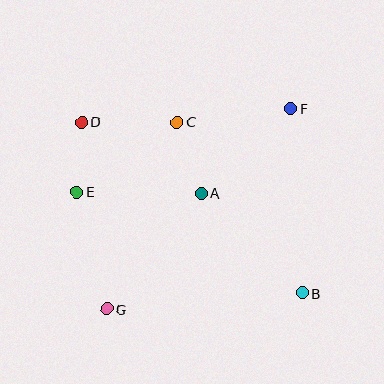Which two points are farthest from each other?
Points B and D are farthest from each other.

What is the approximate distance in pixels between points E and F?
The distance between E and F is approximately 229 pixels.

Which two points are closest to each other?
Points D and E are closest to each other.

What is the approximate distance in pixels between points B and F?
The distance between B and F is approximately 185 pixels.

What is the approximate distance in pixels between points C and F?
The distance between C and F is approximately 114 pixels.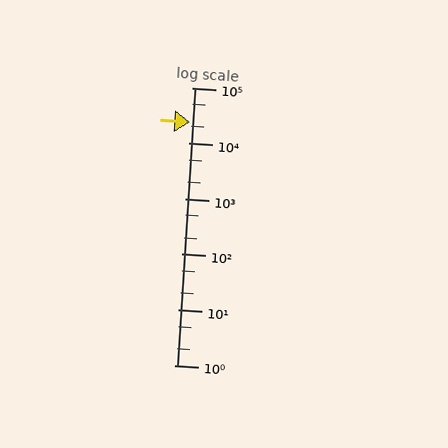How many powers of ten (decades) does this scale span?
The scale spans 5 decades, from 1 to 100000.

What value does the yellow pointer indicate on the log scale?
The pointer indicates approximately 24000.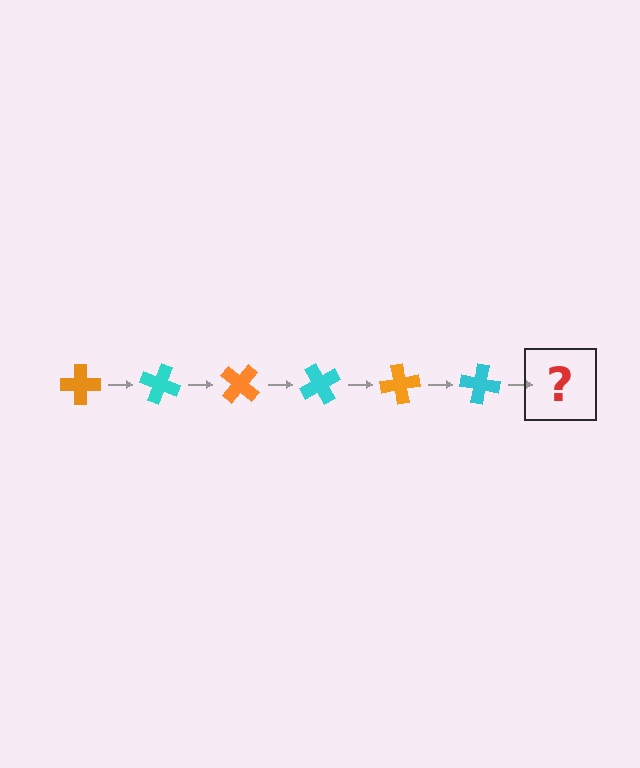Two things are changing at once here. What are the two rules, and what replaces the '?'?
The two rules are that it rotates 20 degrees each step and the color cycles through orange and cyan. The '?' should be an orange cross, rotated 120 degrees from the start.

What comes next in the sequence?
The next element should be an orange cross, rotated 120 degrees from the start.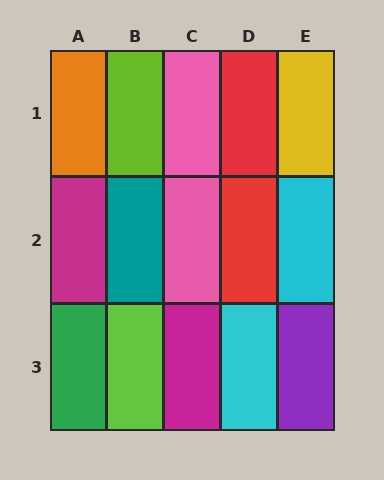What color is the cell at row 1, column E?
Yellow.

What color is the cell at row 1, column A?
Orange.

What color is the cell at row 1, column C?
Pink.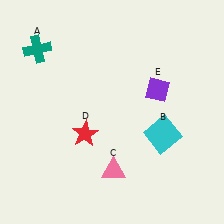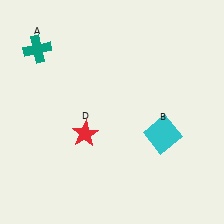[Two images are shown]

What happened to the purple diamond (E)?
The purple diamond (E) was removed in Image 2. It was in the top-right area of Image 1.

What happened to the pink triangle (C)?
The pink triangle (C) was removed in Image 2. It was in the bottom-right area of Image 1.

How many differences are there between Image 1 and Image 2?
There are 2 differences between the two images.